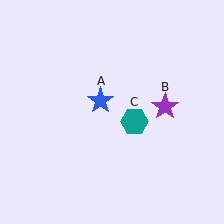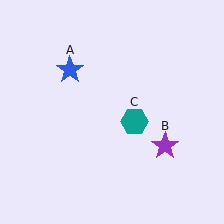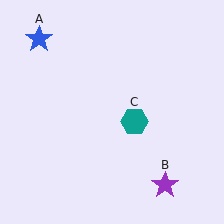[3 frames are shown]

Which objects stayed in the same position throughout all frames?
Teal hexagon (object C) remained stationary.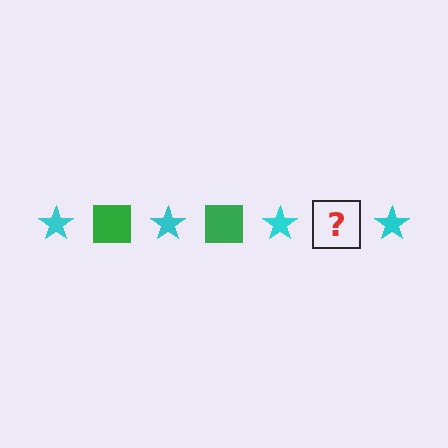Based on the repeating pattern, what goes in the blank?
The blank should be a green square.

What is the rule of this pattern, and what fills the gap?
The rule is that the pattern alternates between cyan star and green square. The gap should be filled with a green square.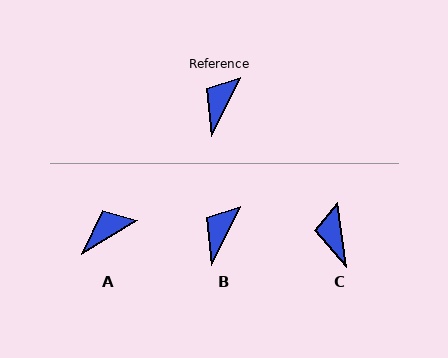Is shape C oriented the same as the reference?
No, it is off by about 34 degrees.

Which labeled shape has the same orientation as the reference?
B.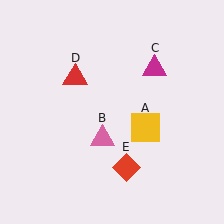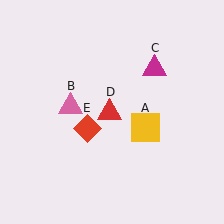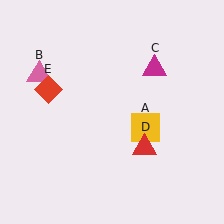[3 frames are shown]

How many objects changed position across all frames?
3 objects changed position: pink triangle (object B), red triangle (object D), red diamond (object E).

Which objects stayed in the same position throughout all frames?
Yellow square (object A) and magenta triangle (object C) remained stationary.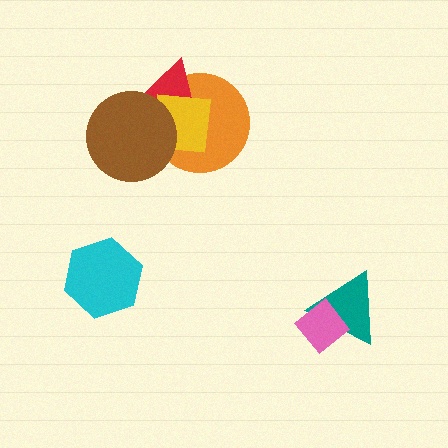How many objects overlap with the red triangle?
3 objects overlap with the red triangle.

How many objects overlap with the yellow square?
3 objects overlap with the yellow square.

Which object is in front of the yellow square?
The brown circle is in front of the yellow square.